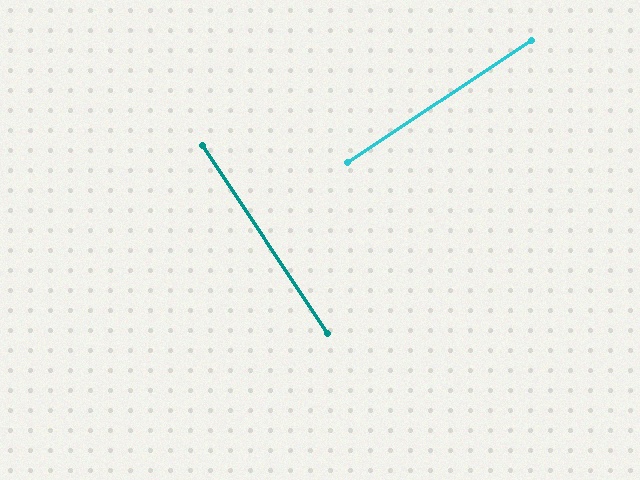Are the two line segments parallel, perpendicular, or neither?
Perpendicular — they meet at approximately 90°.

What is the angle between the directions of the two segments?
Approximately 90 degrees.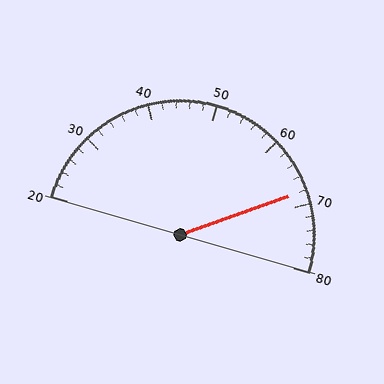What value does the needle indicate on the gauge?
The needle indicates approximately 68.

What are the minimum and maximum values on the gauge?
The gauge ranges from 20 to 80.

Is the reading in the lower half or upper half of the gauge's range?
The reading is in the upper half of the range (20 to 80).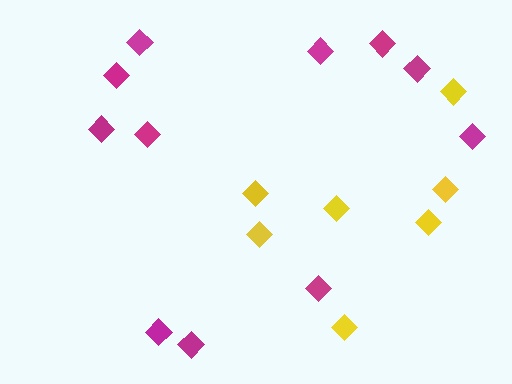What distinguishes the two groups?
There are 2 groups: one group of yellow diamonds (7) and one group of magenta diamonds (11).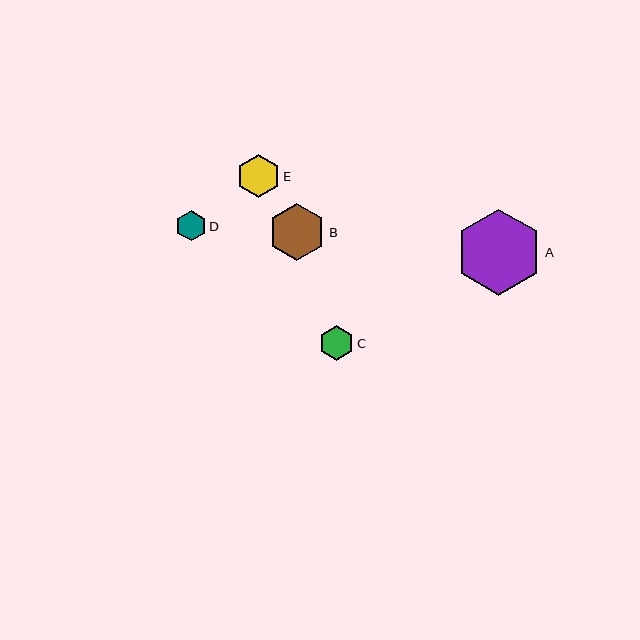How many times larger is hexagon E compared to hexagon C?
Hexagon E is approximately 1.2 times the size of hexagon C.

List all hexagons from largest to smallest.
From largest to smallest: A, B, E, C, D.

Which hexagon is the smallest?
Hexagon D is the smallest with a size of approximately 31 pixels.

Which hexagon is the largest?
Hexagon A is the largest with a size of approximately 86 pixels.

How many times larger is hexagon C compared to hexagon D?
Hexagon C is approximately 1.2 times the size of hexagon D.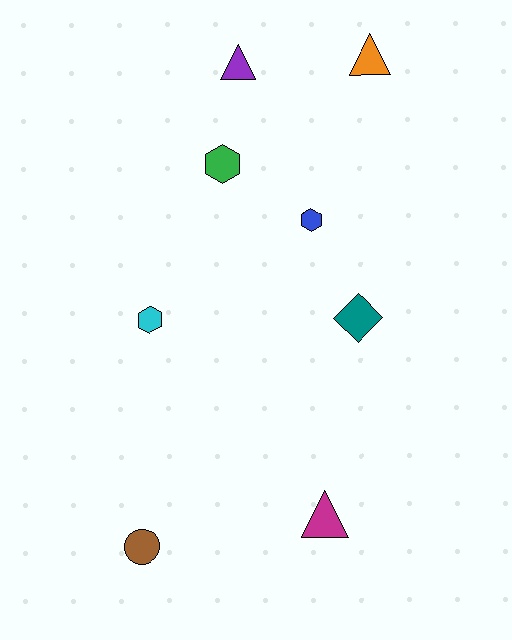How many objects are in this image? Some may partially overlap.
There are 8 objects.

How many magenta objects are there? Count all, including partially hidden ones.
There is 1 magenta object.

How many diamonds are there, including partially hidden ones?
There is 1 diamond.